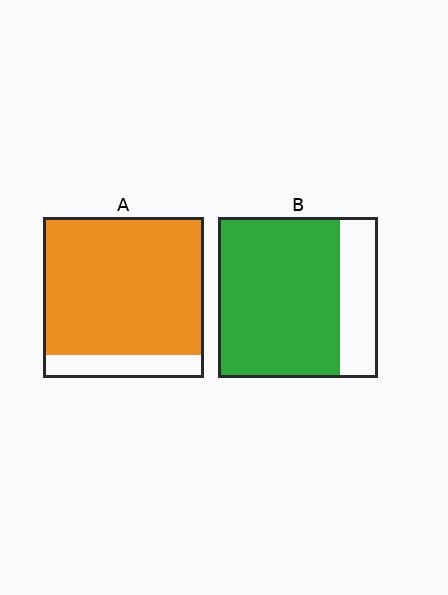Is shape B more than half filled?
Yes.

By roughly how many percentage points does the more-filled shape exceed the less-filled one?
By roughly 10 percentage points (A over B).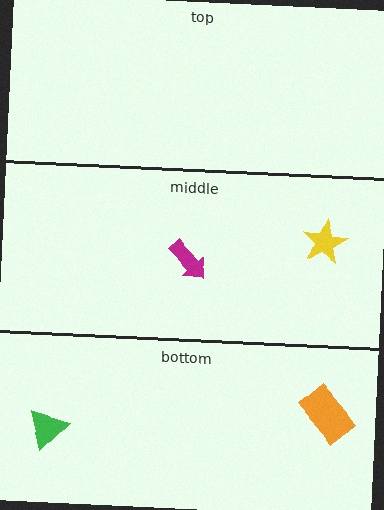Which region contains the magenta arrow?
The middle region.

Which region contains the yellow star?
The middle region.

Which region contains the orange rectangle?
The bottom region.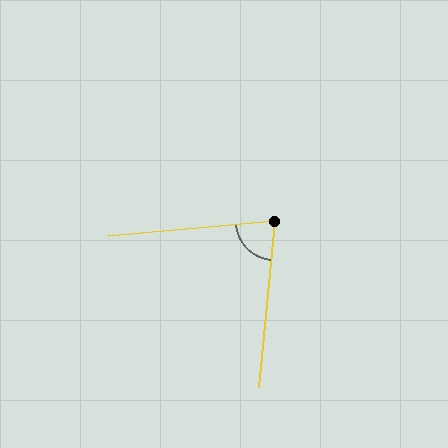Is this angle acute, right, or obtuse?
It is acute.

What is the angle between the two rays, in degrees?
Approximately 79 degrees.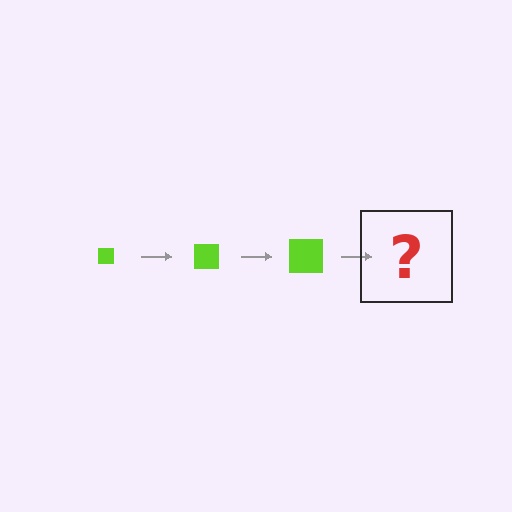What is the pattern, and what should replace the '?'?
The pattern is that the square gets progressively larger each step. The '?' should be a lime square, larger than the previous one.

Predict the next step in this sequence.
The next step is a lime square, larger than the previous one.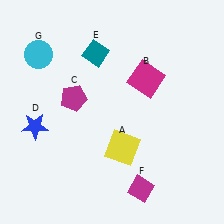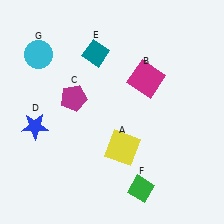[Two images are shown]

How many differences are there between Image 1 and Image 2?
There is 1 difference between the two images.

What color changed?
The diamond (F) changed from magenta in Image 1 to green in Image 2.